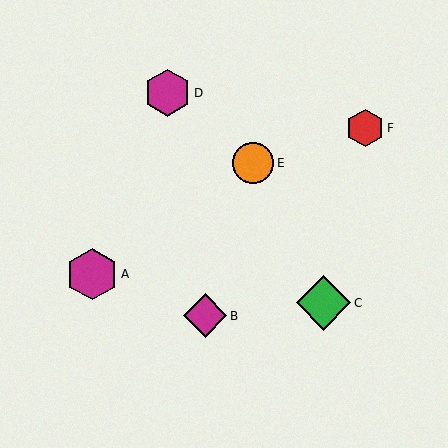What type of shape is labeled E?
Shape E is an orange circle.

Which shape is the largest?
The green diamond (labeled C) is the largest.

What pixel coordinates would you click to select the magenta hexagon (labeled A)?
Click at (92, 274) to select the magenta hexagon A.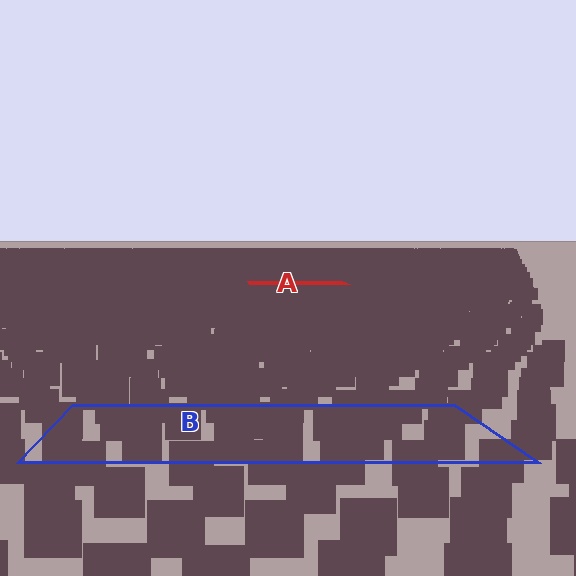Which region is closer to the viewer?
Region B is closer. The texture elements there are larger and more spread out.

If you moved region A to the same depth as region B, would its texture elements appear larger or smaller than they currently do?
They would appear larger. At a closer depth, the same texture elements are projected at a bigger on-screen size.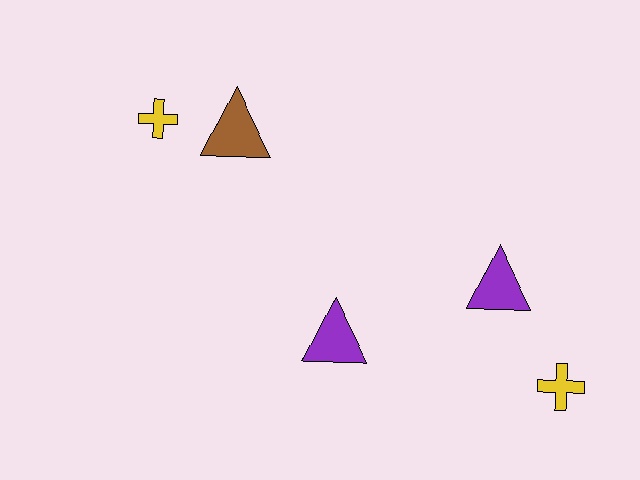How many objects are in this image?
There are 5 objects.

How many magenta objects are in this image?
There are no magenta objects.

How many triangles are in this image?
There are 3 triangles.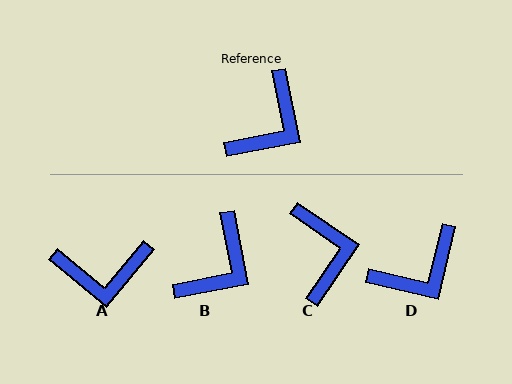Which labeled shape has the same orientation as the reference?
B.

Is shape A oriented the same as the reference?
No, it is off by about 51 degrees.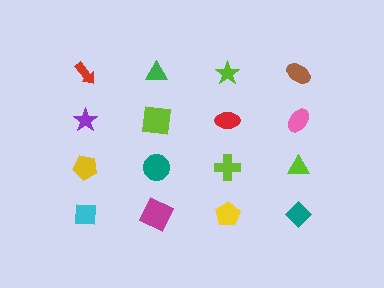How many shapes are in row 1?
4 shapes.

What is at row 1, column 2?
A green triangle.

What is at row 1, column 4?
A brown ellipse.